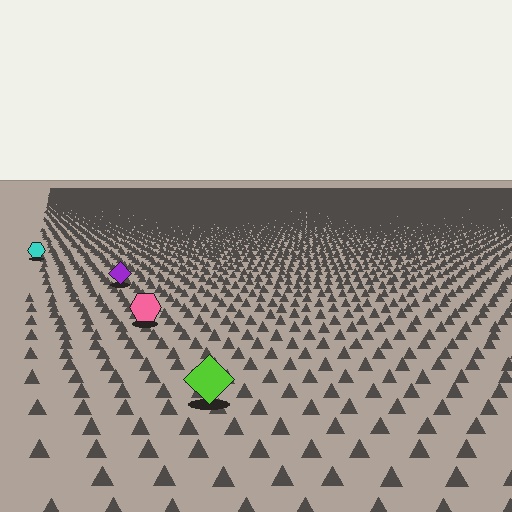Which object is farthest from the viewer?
The cyan hexagon is farthest from the viewer. It appears smaller and the ground texture around it is denser.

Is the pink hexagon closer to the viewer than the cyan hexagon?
Yes. The pink hexagon is closer — you can tell from the texture gradient: the ground texture is coarser near it.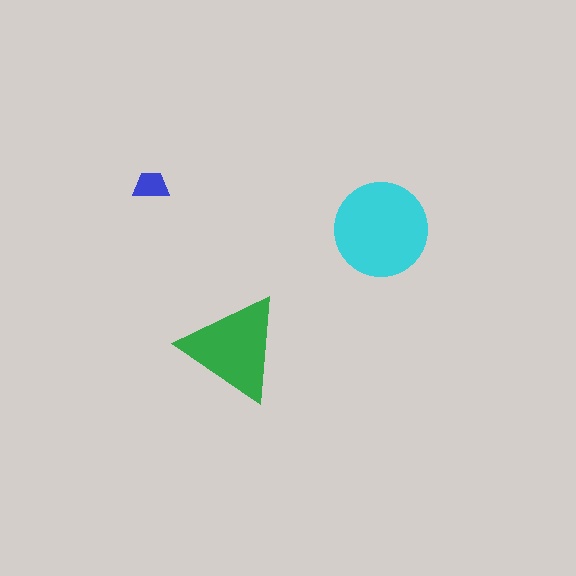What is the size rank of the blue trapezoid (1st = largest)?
3rd.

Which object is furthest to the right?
The cyan circle is rightmost.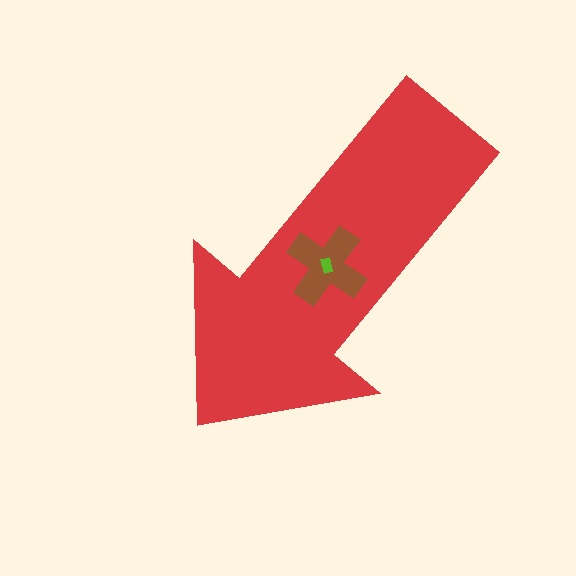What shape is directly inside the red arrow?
The brown cross.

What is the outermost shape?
The red arrow.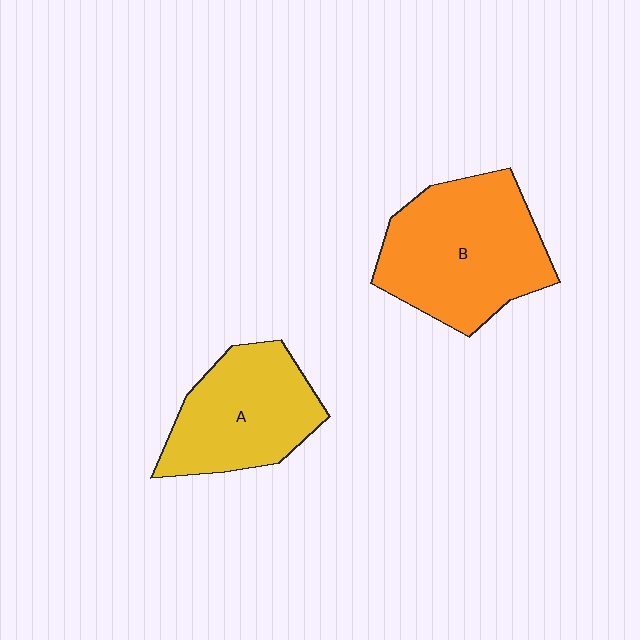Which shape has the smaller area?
Shape A (yellow).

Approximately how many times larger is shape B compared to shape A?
Approximately 1.3 times.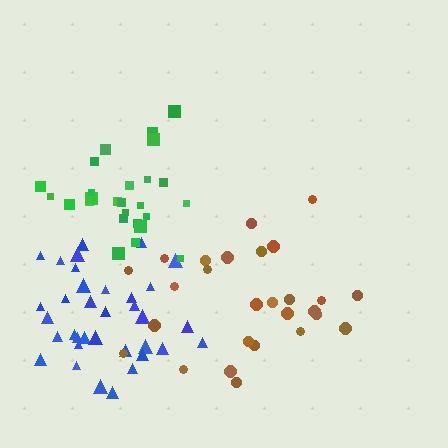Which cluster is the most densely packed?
Blue.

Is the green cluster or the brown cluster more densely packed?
Green.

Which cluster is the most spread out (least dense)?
Brown.